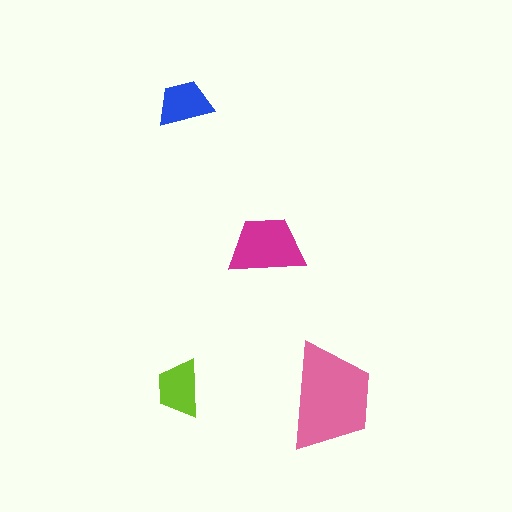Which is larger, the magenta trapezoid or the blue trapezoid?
The magenta one.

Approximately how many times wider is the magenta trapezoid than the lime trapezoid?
About 1.5 times wider.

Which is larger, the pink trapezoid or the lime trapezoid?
The pink one.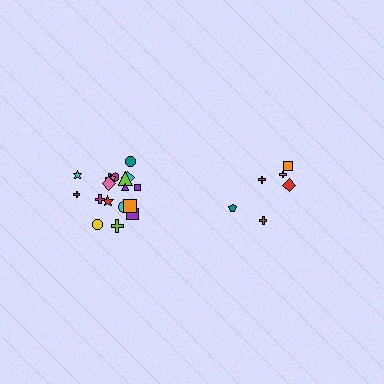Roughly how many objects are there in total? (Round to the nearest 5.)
Roughly 25 objects in total.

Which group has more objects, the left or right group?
The left group.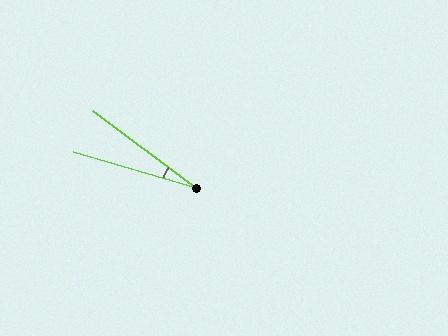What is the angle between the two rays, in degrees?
Approximately 20 degrees.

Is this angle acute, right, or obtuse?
It is acute.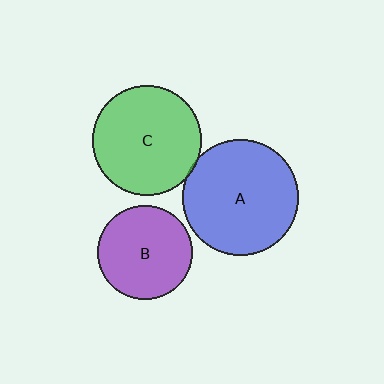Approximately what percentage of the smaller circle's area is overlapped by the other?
Approximately 5%.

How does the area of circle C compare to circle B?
Approximately 1.3 times.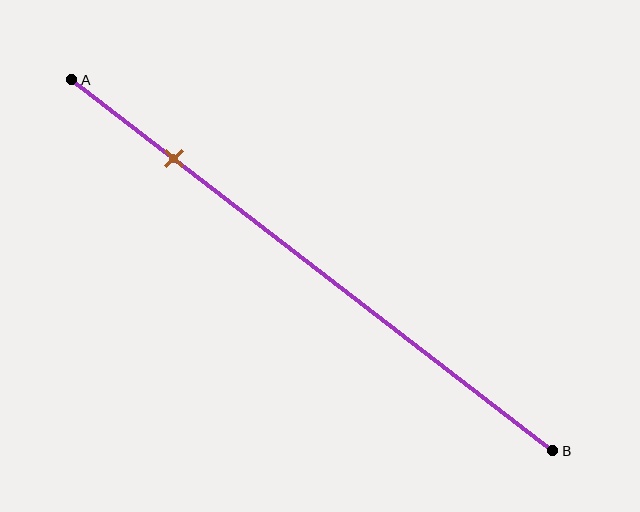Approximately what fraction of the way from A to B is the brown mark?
The brown mark is approximately 20% of the way from A to B.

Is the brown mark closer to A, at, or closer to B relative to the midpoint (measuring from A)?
The brown mark is closer to point A than the midpoint of segment AB.